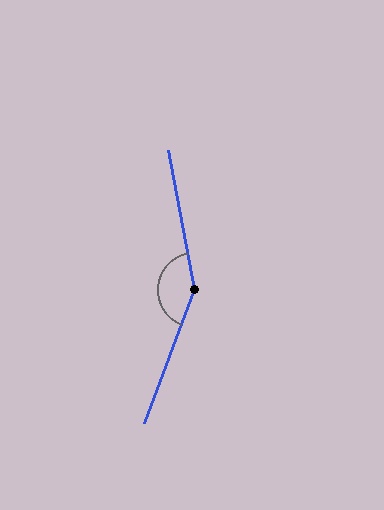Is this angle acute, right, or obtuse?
It is obtuse.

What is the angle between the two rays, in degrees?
Approximately 149 degrees.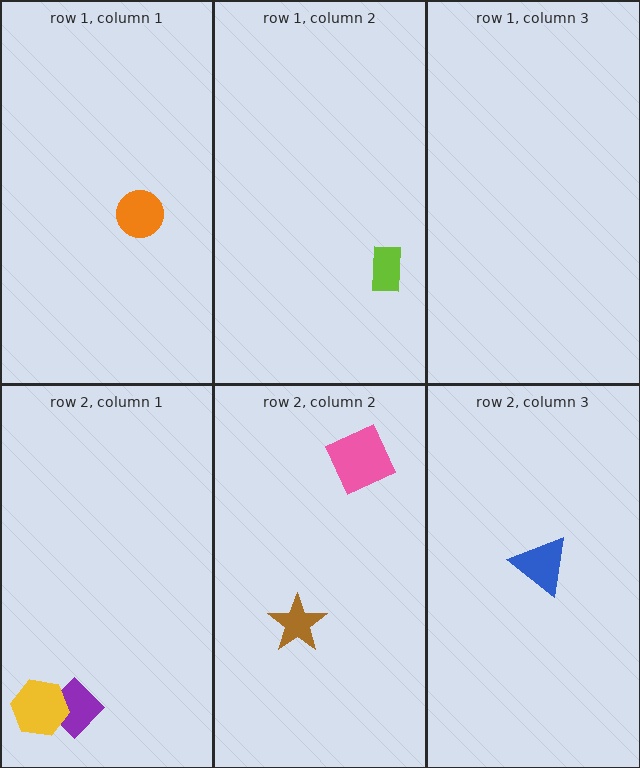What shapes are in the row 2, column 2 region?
The brown star, the pink square.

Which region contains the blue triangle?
The row 2, column 3 region.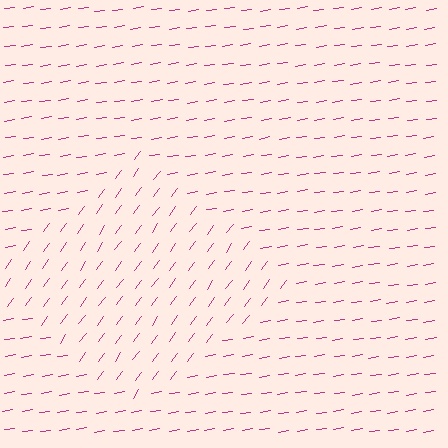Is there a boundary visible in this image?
Yes, there is a texture boundary formed by a change in line orientation.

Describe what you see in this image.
The image is filled with small magenta line segments. A diamond region in the image has lines oriented differently from the surrounding lines, creating a visible texture boundary.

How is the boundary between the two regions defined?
The boundary is defined purely by a change in line orientation (approximately 45 degrees difference). All lines are the same color and thickness.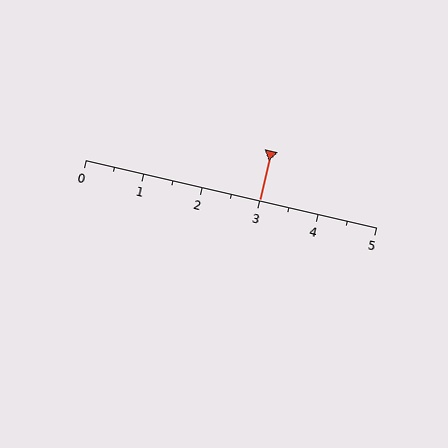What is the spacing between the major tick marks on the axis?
The major ticks are spaced 1 apart.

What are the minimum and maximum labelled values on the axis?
The axis runs from 0 to 5.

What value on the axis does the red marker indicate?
The marker indicates approximately 3.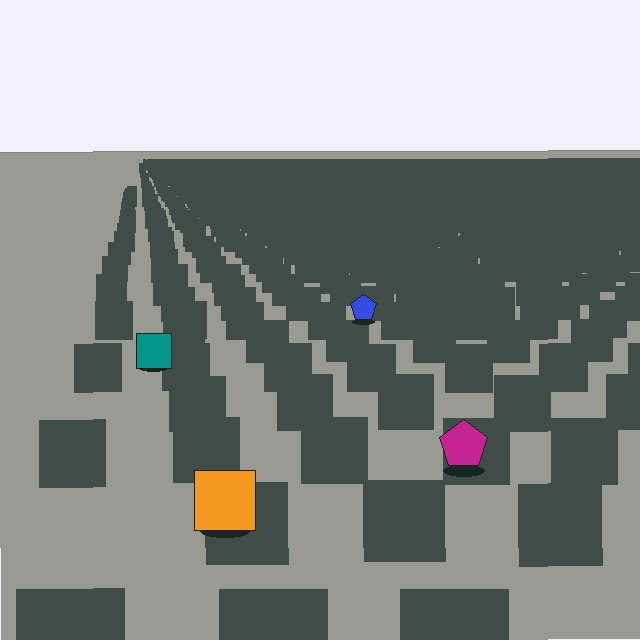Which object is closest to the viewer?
The orange square is closest. The texture marks near it are larger and more spread out.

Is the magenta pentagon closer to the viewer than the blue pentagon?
Yes. The magenta pentagon is closer — you can tell from the texture gradient: the ground texture is coarser near it.